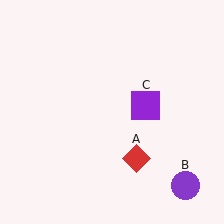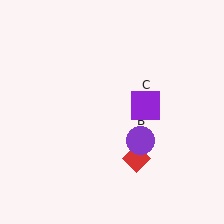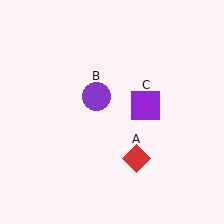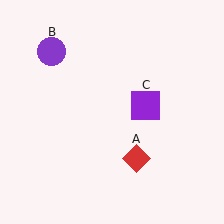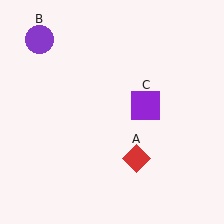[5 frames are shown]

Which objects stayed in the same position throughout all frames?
Red diamond (object A) and purple square (object C) remained stationary.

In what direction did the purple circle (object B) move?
The purple circle (object B) moved up and to the left.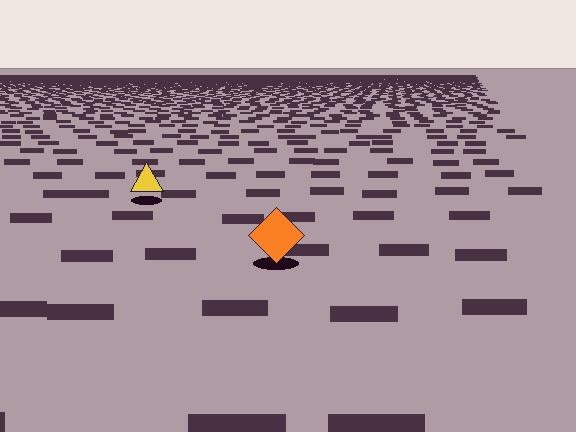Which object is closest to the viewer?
The orange diamond is closest. The texture marks near it are larger and more spread out.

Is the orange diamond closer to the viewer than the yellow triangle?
Yes. The orange diamond is closer — you can tell from the texture gradient: the ground texture is coarser near it.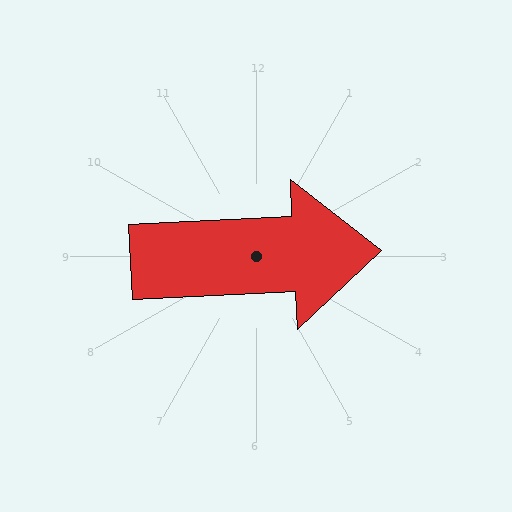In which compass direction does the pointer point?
East.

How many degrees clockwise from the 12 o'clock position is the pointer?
Approximately 87 degrees.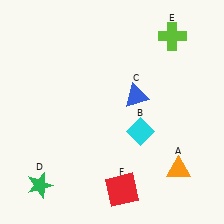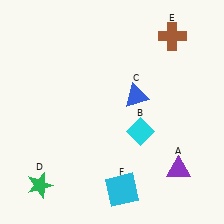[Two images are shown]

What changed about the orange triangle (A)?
In Image 1, A is orange. In Image 2, it changed to purple.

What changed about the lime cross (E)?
In Image 1, E is lime. In Image 2, it changed to brown.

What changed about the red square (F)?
In Image 1, F is red. In Image 2, it changed to cyan.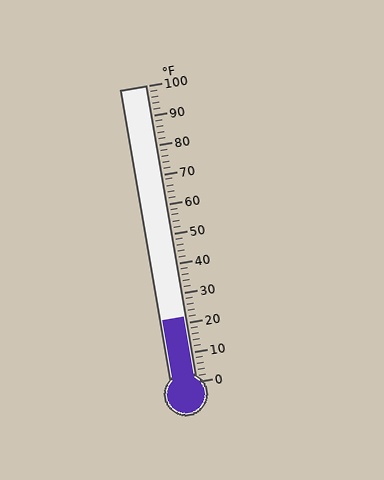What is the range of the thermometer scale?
The thermometer scale ranges from 0°F to 100°F.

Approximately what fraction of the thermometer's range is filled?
The thermometer is filled to approximately 20% of its range.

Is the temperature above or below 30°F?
The temperature is below 30°F.